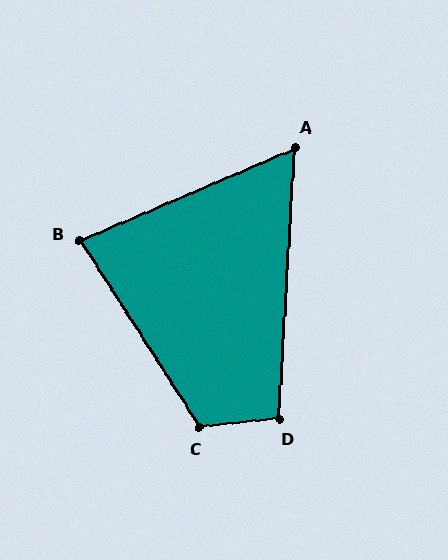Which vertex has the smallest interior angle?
A, at approximately 64 degrees.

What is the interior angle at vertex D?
Approximately 99 degrees (obtuse).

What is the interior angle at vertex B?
Approximately 81 degrees (acute).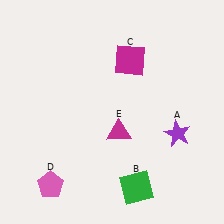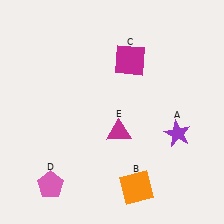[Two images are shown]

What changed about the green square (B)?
In Image 1, B is green. In Image 2, it changed to orange.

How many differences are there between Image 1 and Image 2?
There is 1 difference between the two images.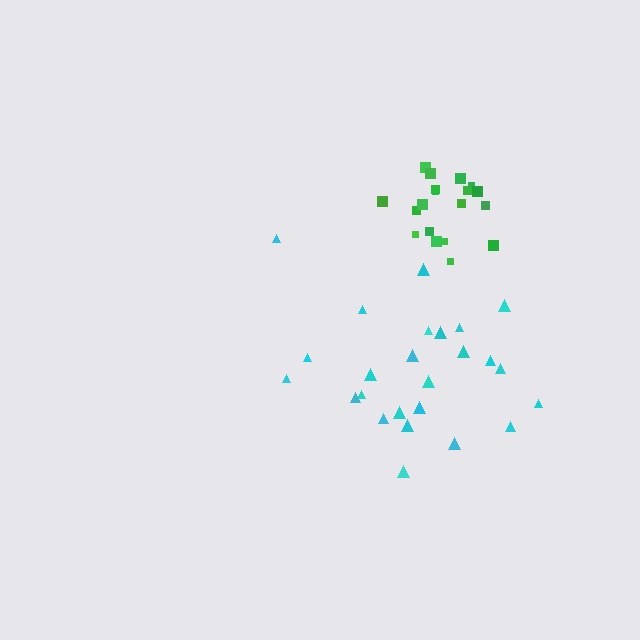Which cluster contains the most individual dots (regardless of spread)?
Cyan (25).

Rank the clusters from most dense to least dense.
green, cyan.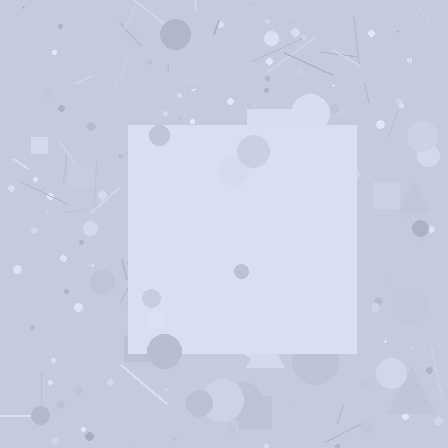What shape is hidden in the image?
A square is hidden in the image.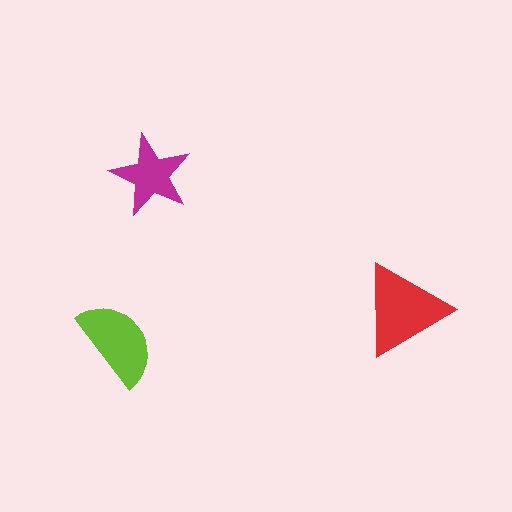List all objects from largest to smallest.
The red triangle, the lime semicircle, the magenta star.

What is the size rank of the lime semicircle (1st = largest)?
2nd.